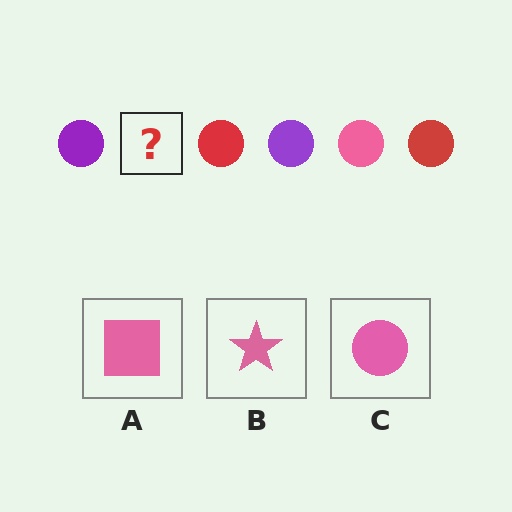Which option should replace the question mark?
Option C.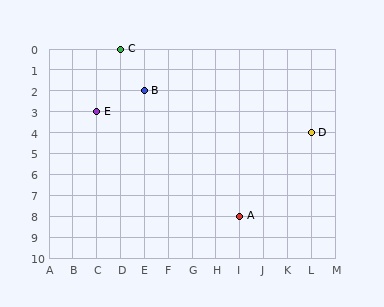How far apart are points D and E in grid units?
Points D and E are 9 columns and 1 row apart (about 9.1 grid units diagonally).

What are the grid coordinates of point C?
Point C is at grid coordinates (D, 0).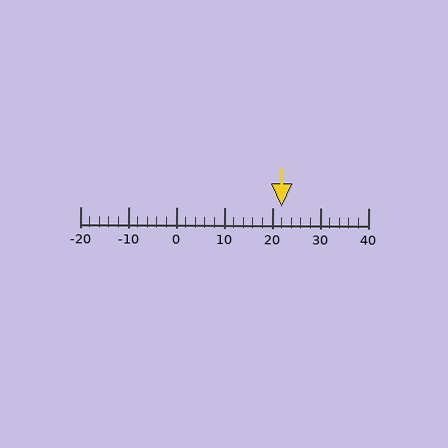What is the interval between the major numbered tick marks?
The major tick marks are spaced 10 units apart.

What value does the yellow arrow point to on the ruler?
The yellow arrow points to approximately 22.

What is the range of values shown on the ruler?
The ruler shows values from -20 to 40.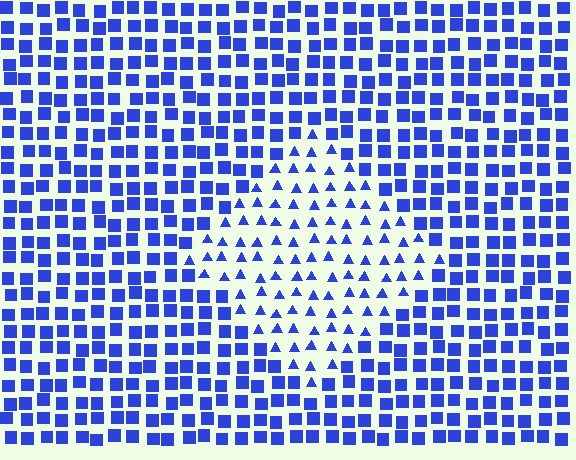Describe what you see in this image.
The image is filled with small blue elements arranged in a uniform grid. A diamond-shaped region contains triangles, while the surrounding area contains squares. The boundary is defined purely by the change in element shape.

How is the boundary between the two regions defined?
The boundary is defined by a change in element shape: triangles inside vs. squares outside. All elements share the same color and spacing.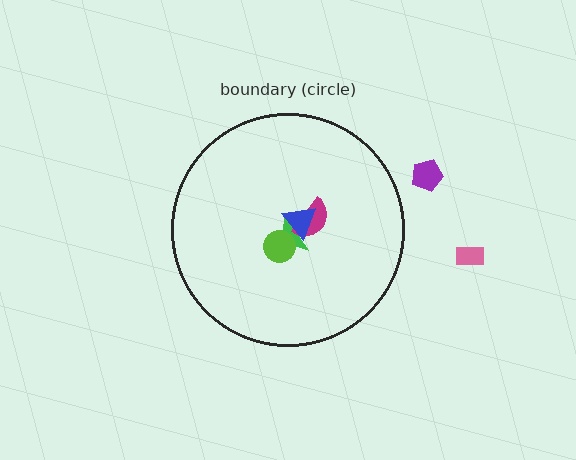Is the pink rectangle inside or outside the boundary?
Outside.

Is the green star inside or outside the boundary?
Inside.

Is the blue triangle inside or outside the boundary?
Inside.